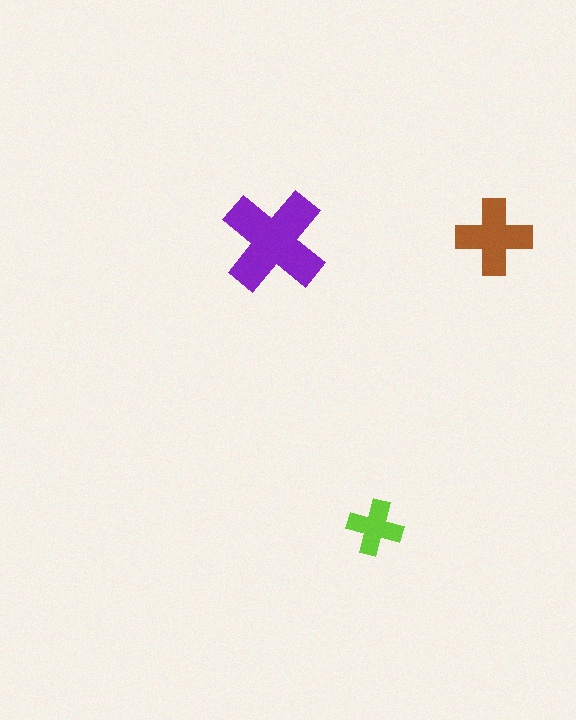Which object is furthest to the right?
The brown cross is rightmost.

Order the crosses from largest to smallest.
the purple one, the brown one, the lime one.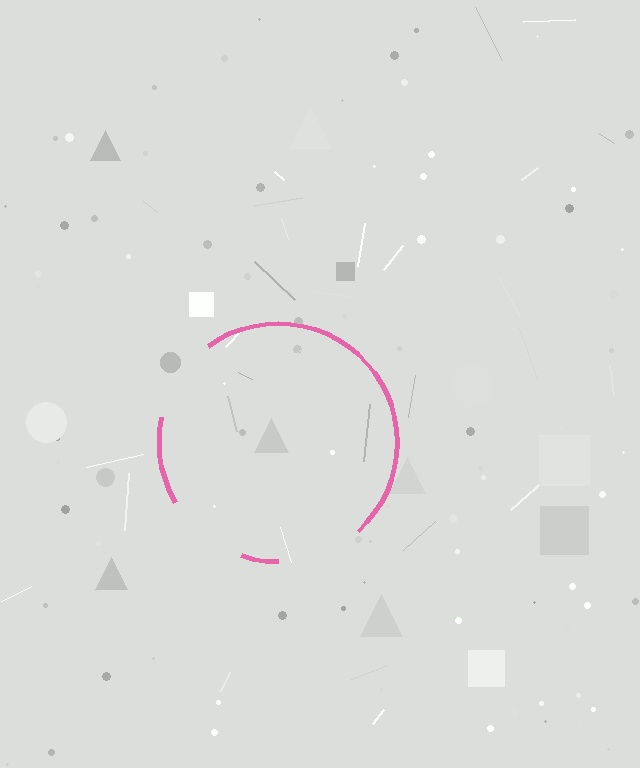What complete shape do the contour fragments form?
The contour fragments form a circle.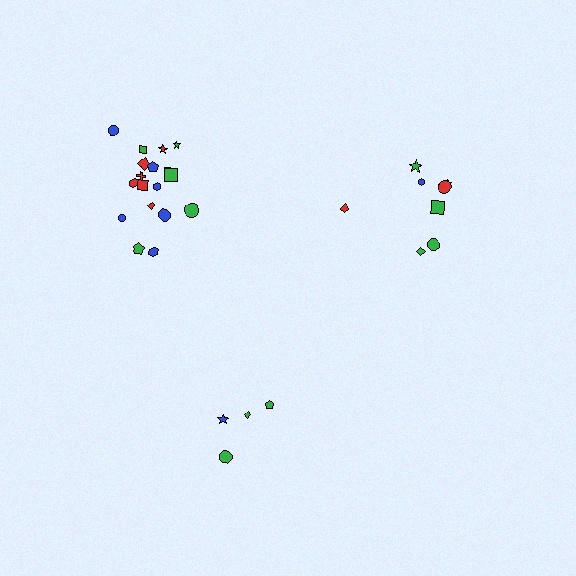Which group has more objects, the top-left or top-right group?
The top-left group.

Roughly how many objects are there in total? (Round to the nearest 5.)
Roughly 30 objects in total.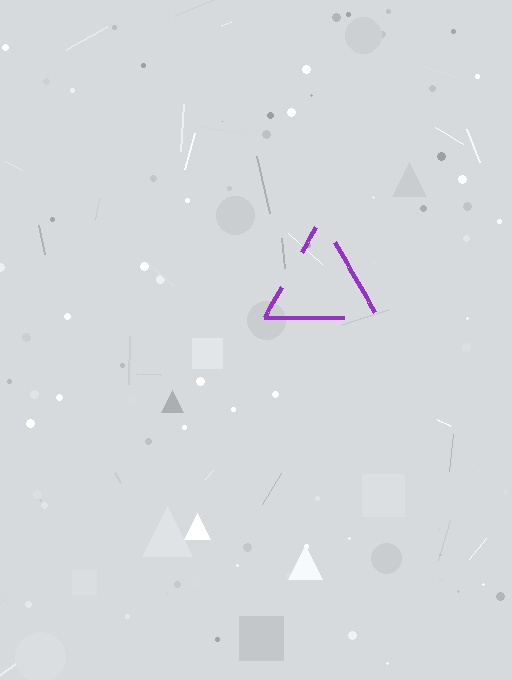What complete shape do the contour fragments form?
The contour fragments form a triangle.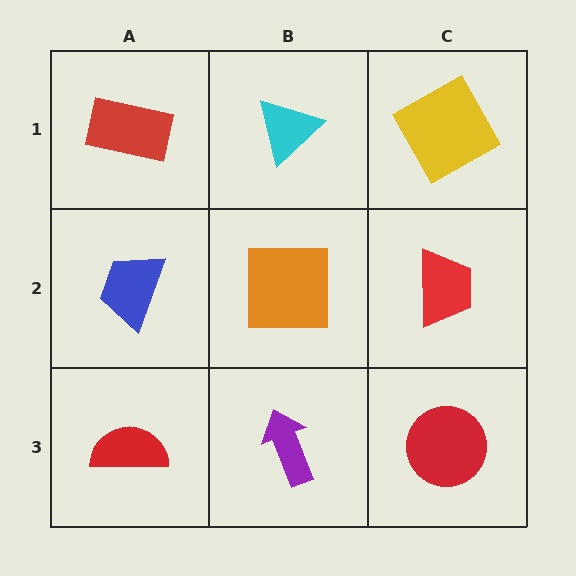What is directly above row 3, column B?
An orange square.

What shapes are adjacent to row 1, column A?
A blue trapezoid (row 2, column A), a cyan triangle (row 1, column B).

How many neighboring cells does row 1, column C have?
2.